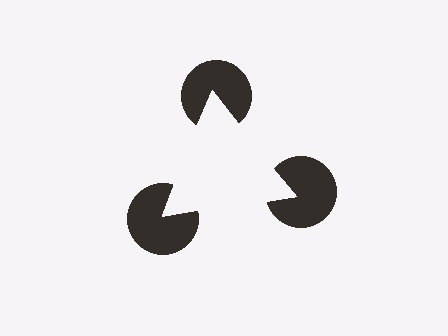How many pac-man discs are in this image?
There are 3 — one at each vertex of the illusory triangle.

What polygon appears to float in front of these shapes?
An illusory triangle — its edges are inferred from the aligned wedge cuts in the pac-man discs, not physically drawn.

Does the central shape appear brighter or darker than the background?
It typically appears slightly brighter than the background, even though no actual brightness change is drawn.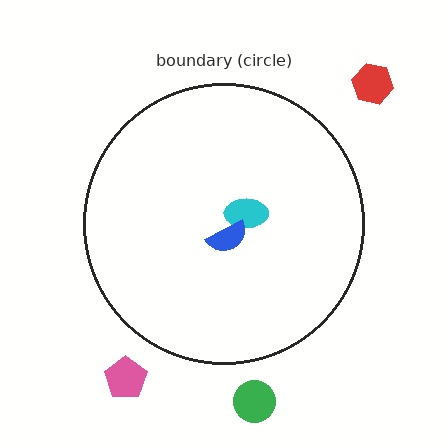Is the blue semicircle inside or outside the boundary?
Inside.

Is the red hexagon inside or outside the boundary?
Outside.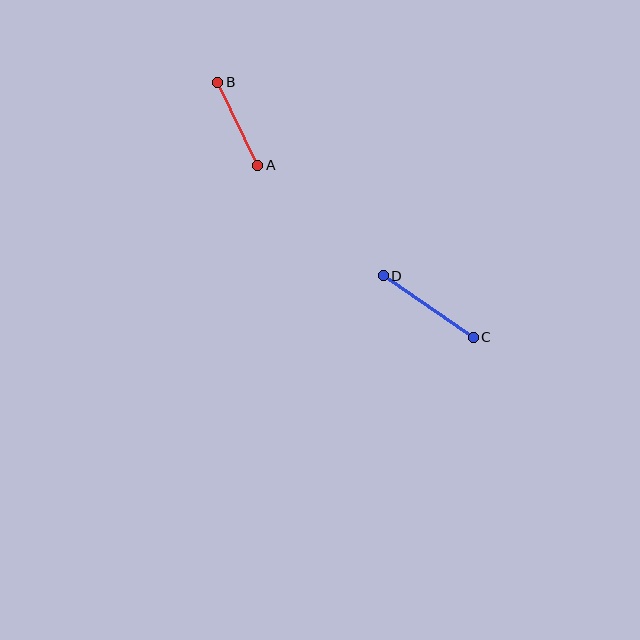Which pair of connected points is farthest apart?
Points C and D are farthest apart.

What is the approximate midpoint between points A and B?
The midpoint is at approximately (238, 124) pixels.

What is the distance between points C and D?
The distance is approximately 109 pixels.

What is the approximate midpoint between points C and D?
The midpoint is at approximately (428, 306) pixels.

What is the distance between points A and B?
The distance is approximately 92 pixels.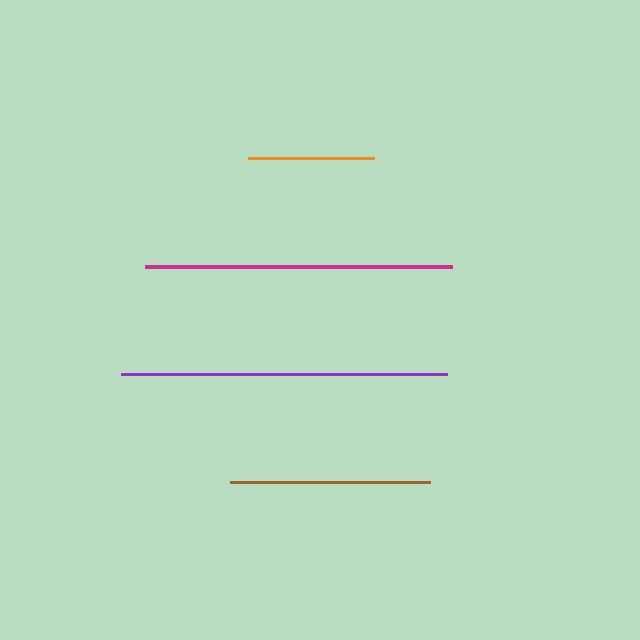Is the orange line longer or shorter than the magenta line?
The magenta line is longer than the orange line.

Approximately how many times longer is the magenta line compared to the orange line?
The magenta line is approximately 2.4 times the length of the orange line.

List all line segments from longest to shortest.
From longest to shortest: purple, magenta, brown, orange.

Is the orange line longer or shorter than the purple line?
The purple line is longer than the orange line.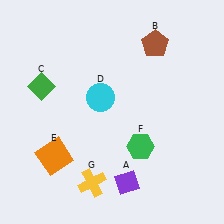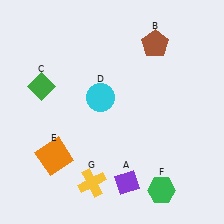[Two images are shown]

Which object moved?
The green hexagon (F) moved down.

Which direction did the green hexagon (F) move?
The green hexagon (F) moved down.